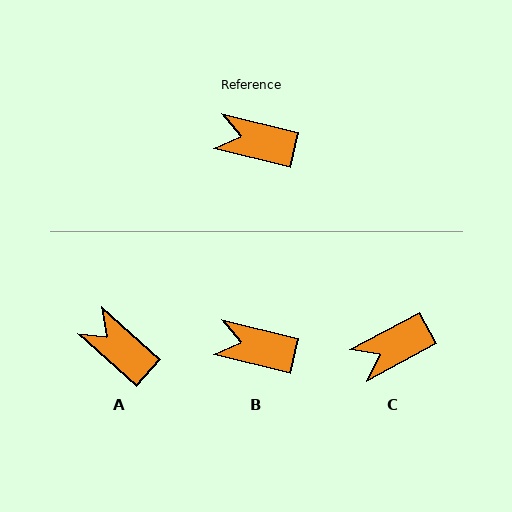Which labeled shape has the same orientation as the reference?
B.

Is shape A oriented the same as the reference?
No, it is off by about 28 degrees.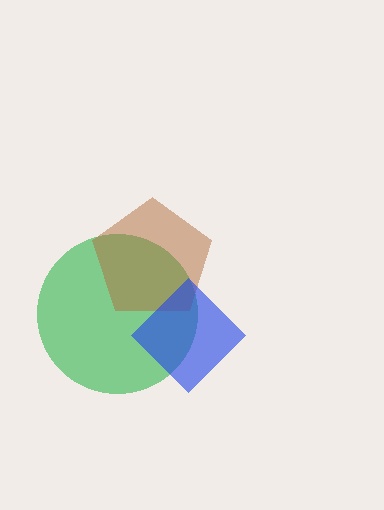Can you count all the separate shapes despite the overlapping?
Yes, there are 3 separate shapes.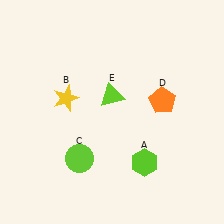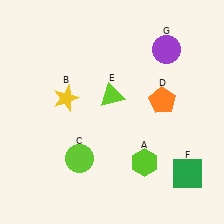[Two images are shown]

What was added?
A green square (F), a purple circle (G) were added in Image 2.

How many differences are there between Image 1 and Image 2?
There are 2 differences between the two images.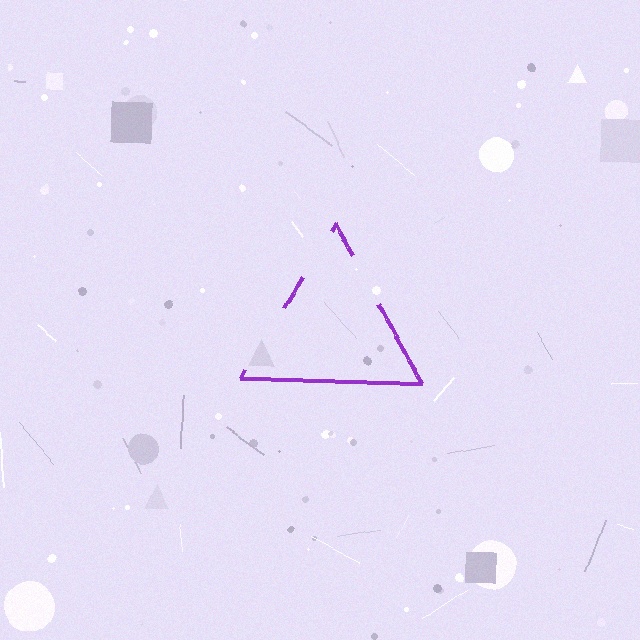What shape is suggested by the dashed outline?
The dashed outline suggests a triangle.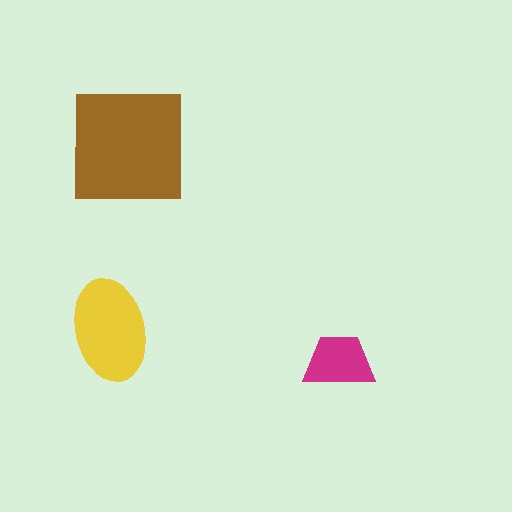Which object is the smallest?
The magenta trapezoid.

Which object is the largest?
The brown square.